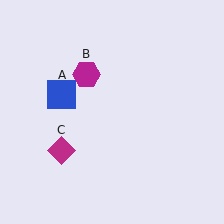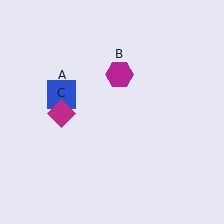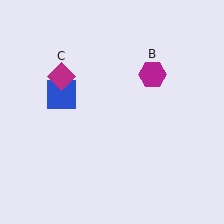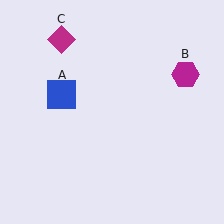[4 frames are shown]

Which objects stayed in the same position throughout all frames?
Blue square (object A) remained stationary.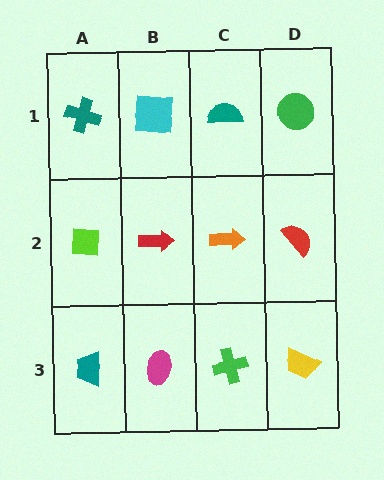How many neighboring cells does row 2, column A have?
3.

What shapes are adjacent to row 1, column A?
A lime square (row 2, column A), a cyan square (row 1, column B).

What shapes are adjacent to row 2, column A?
A teal cross (row 1, column A), a teal trapezoid (row 3, column A), a red arrow (row 2, column B).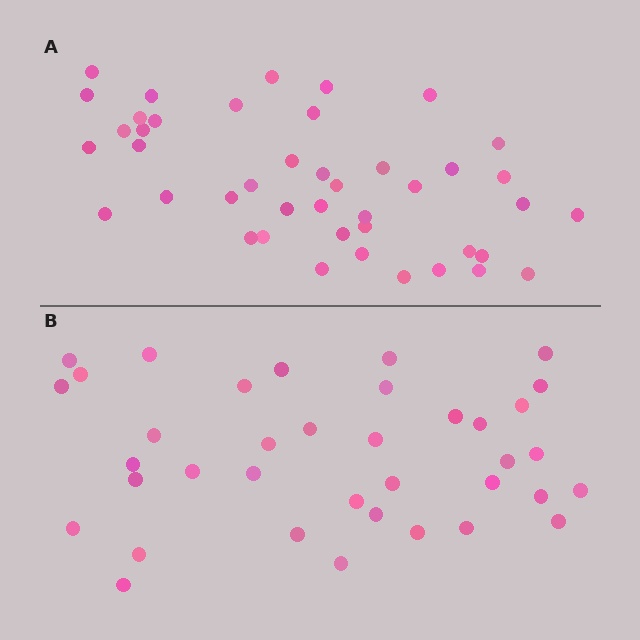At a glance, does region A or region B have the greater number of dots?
Region A (the top region) has more dots.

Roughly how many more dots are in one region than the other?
Region A has about 6 more dots than region B.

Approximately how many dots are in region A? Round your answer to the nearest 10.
About 40 dots. (The exact count is 43, which rounds to 40.)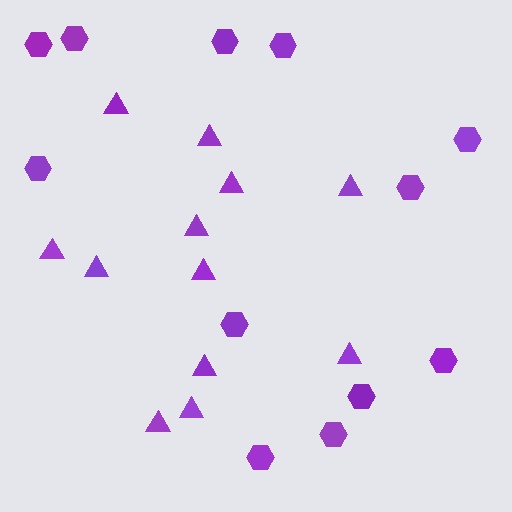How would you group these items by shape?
There are 2 groups: one group of triangles (12) and one group of hexagons (12).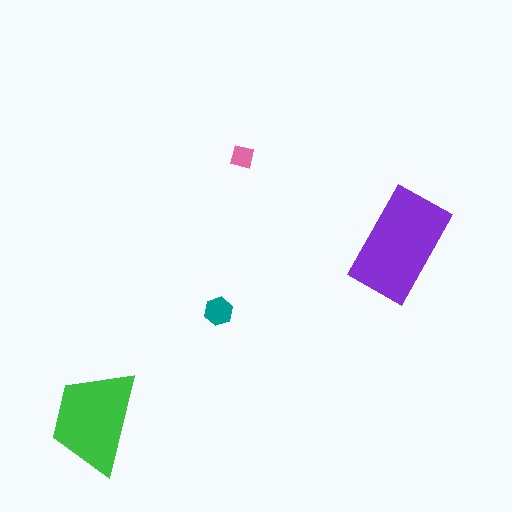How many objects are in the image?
There are 4 objects in the image.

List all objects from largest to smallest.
The purple rectangle, the green trapezoid, the teal hexagon, the pink square.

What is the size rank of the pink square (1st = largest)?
4th.